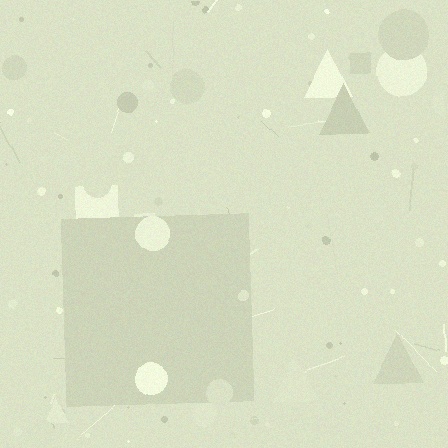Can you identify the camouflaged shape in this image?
The camouflaged shape is a square.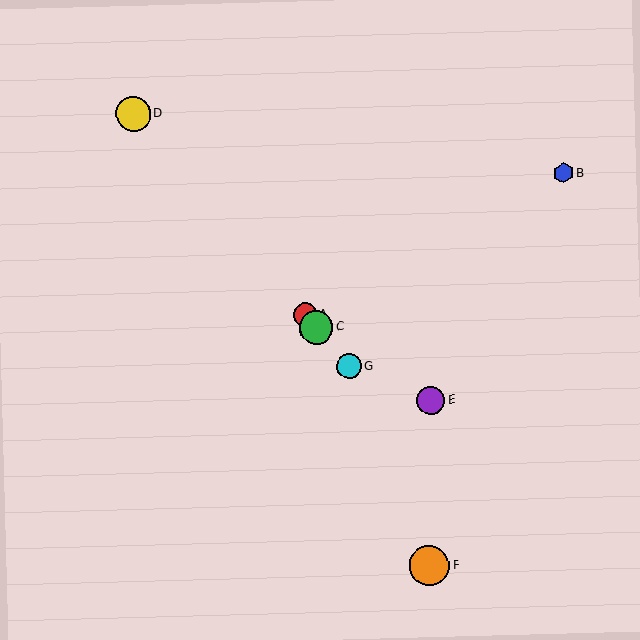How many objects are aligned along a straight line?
4 objects (A, C, D, G) are aligned along a straight line.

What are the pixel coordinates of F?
Object F is at (430, 566).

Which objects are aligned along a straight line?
Objects A, C, D, G are aligned along a straight line.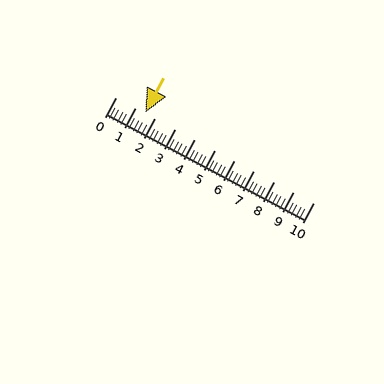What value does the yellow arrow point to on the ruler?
The yellow arrow points to approximately 1.5.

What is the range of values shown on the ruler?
The ruler shows values from 0 to 10.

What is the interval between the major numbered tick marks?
The major tick marks are spaced 1 units apart.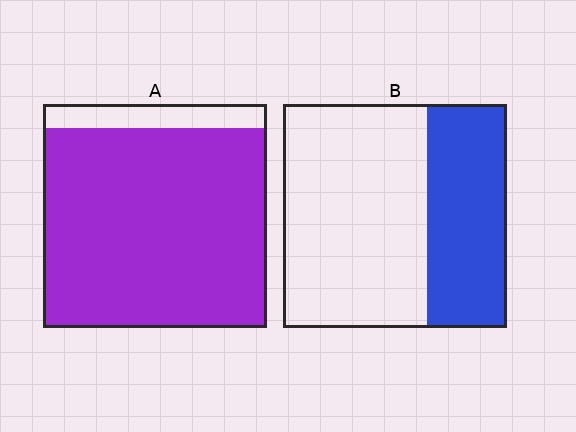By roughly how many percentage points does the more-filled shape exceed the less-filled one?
By roughly 55 percentage points (A over B).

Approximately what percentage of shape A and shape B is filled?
A is approximately 90% and B is approximately 35%.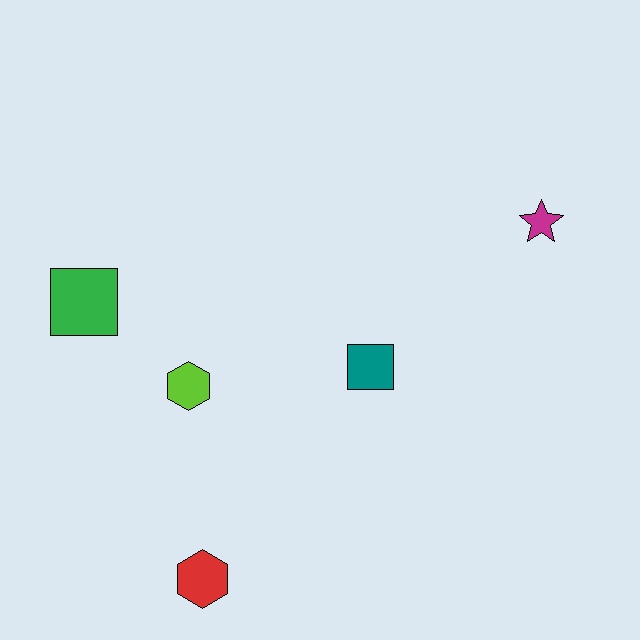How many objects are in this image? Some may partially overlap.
There are 5 objects.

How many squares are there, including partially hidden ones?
There are 2 squares.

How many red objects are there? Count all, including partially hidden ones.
There is 1 red object.